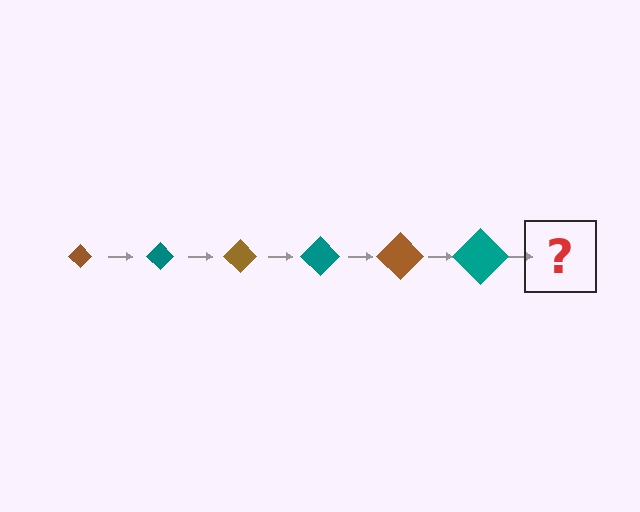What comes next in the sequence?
The next element should be a brown diamond, larger than the previous one.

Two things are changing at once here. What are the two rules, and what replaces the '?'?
The two rules are that the diamond grows larger each step and the color cycles through brown and teal. The '?' should be a brown diamond, larger than the previous one.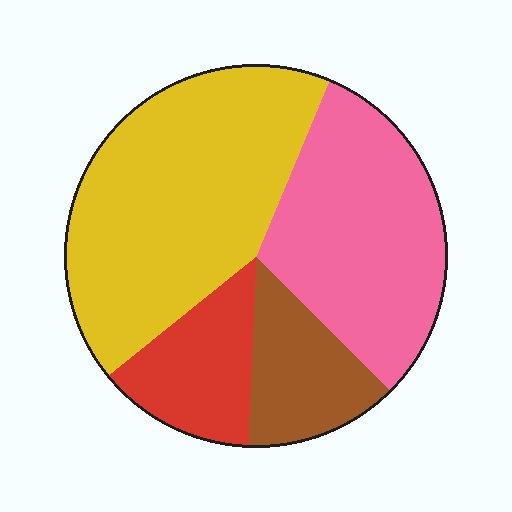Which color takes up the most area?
Yellow, at roughly 40%.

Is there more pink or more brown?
Pink.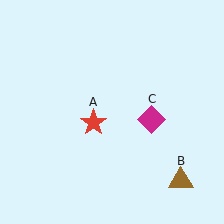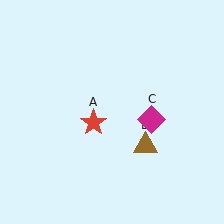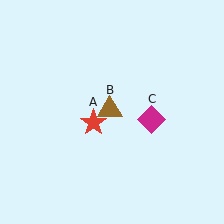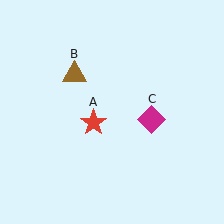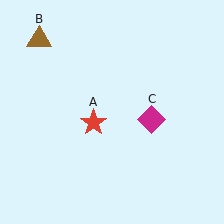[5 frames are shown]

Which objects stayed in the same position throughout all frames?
Red star (object A) and magenta diamond (object C) remained stationary.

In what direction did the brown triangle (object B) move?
The brown triangle (object B) moved up and to the left.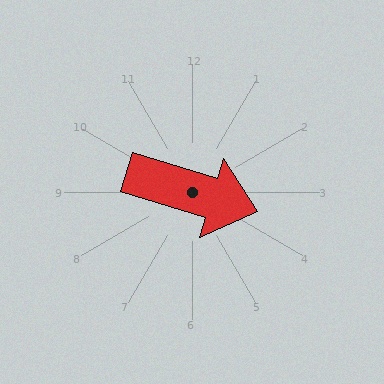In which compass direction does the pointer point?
East.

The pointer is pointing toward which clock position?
Roughly 4 o'clock.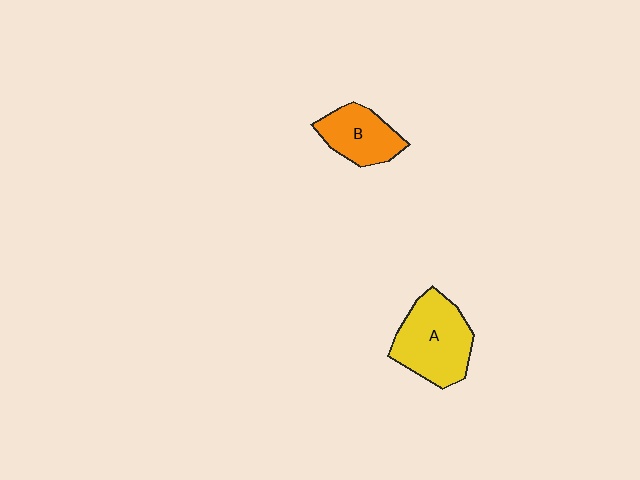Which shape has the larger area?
Shape A (yellow).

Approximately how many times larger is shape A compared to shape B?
Approximately 1.5 times.